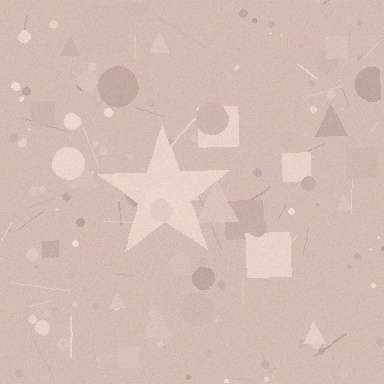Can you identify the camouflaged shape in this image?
The camouflaged shape is a star.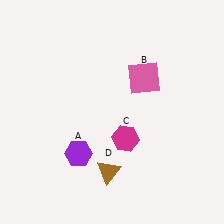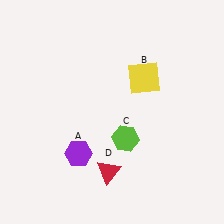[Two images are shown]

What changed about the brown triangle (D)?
In Image 1, D is brown. In Image 2, it changed to red.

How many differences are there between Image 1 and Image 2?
There are 3 differences between the two images.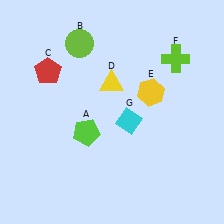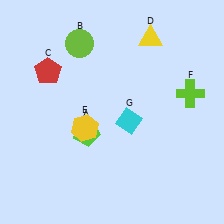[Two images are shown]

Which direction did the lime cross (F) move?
The lime cross (F) moved down.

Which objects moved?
The objects that moved are: the yellow triangle (D), the yellow hexagon (E), the lime cross (F).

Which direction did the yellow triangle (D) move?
The yellow triangle (D) moved up.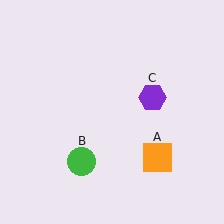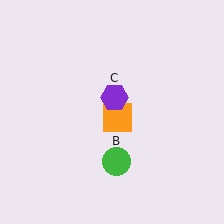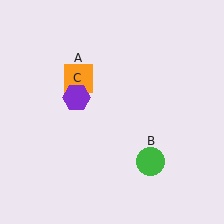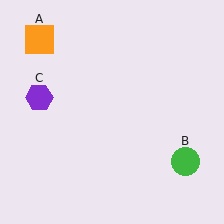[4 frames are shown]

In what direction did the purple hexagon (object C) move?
The purple hexagon (object C) moved left.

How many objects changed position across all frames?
3 objects changed position: orange square (object A), green circle (object B), purple hexagon (object C).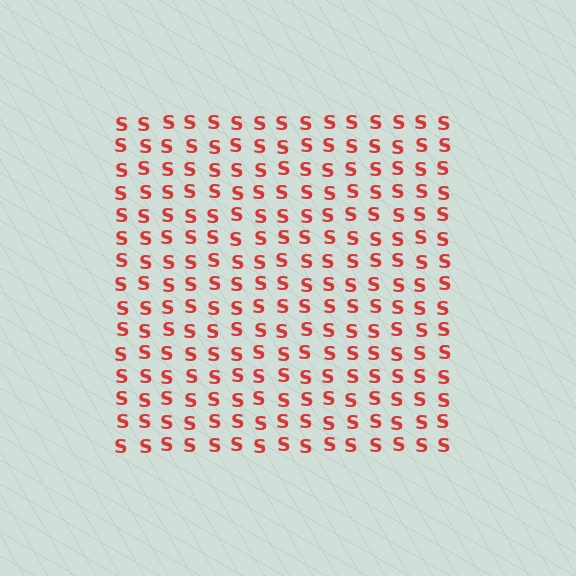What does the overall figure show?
The overall figure shows a square.